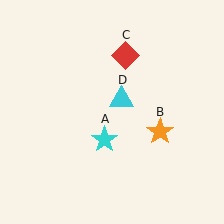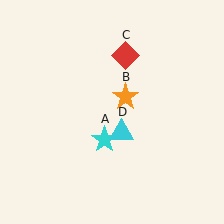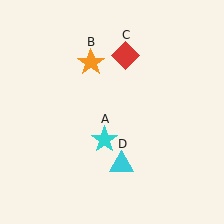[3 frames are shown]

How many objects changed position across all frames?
2 objects changed position: orange star (object B), cyan triangle (object D).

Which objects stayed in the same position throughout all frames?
Cyan star (object A) and red diamond (object C) remained stationary.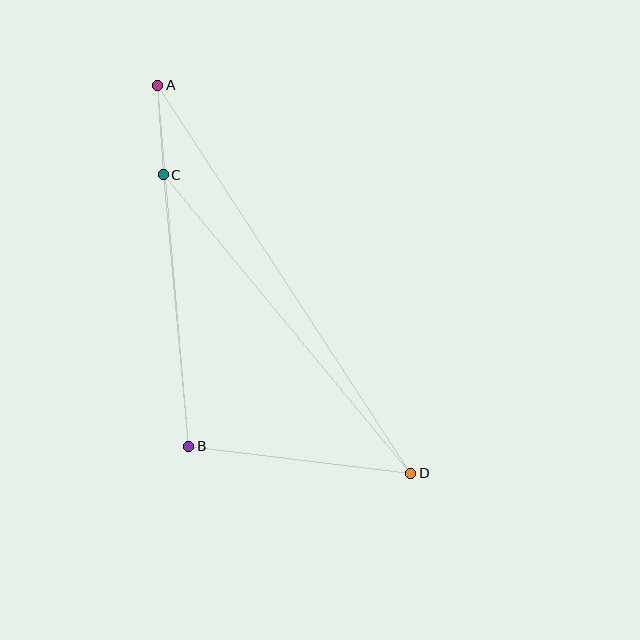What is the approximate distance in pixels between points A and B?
The distance between A and B is approximately 362 pixels.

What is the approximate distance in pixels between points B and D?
The distance between B and D is approximately 224 pixels.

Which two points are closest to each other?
Points A and C are closest to each other.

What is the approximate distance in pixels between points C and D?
The distance between C and D is approximately 388 pixels.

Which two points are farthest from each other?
Points A and D are farthest from each other.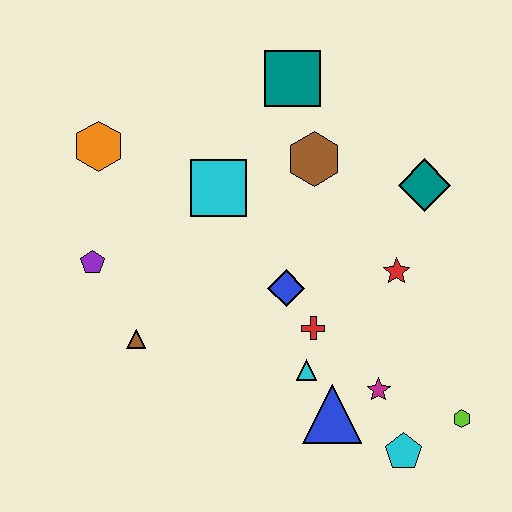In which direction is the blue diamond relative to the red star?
The blue diamond is to the left of the red star.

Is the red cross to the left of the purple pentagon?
No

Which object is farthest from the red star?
The orange hexagon is farthest from the red star.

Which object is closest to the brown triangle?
The purple pentagon is closest to the brown triangle.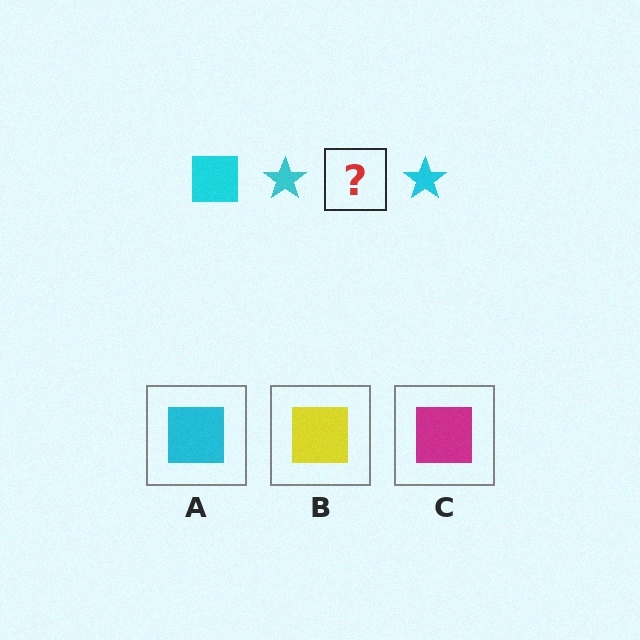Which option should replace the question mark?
Option A.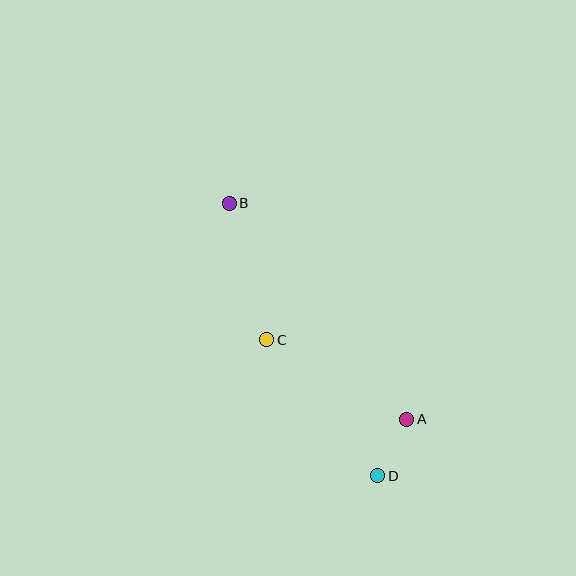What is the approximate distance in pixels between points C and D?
The distance between C and D is approximately 176 pixels.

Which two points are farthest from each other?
Points B and D are farthest from each other.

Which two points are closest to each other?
Points A and D are closest to each other.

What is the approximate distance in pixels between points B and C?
The distance between B and C is approximately 141 pixels.